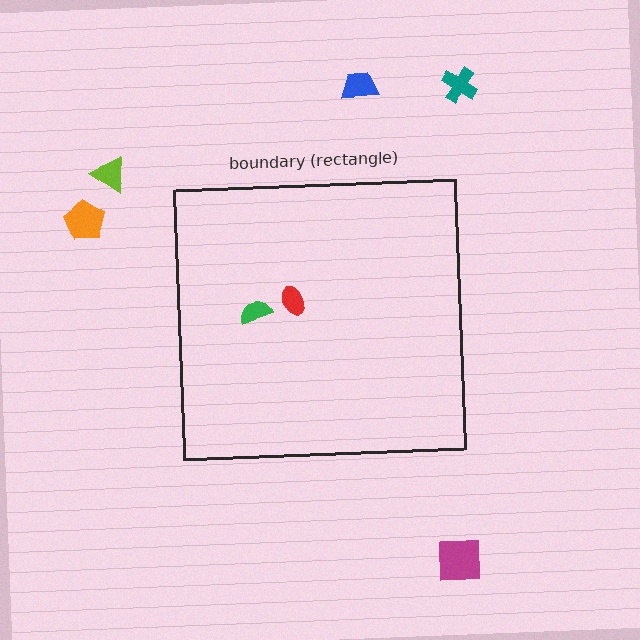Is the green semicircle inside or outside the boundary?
Inside.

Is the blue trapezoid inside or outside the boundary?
Outside.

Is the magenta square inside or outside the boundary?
Outside.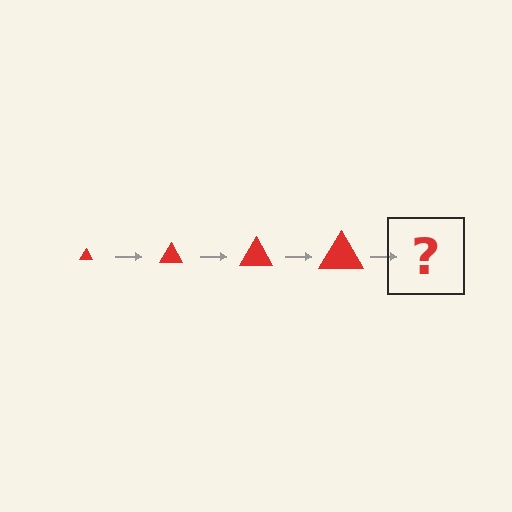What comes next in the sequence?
The next element should be a red triangle, larger than the previous one.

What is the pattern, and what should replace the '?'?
The pattern is that the triangle gets progressively larger each step. The '?' should be a red triangle, larger than the previous one.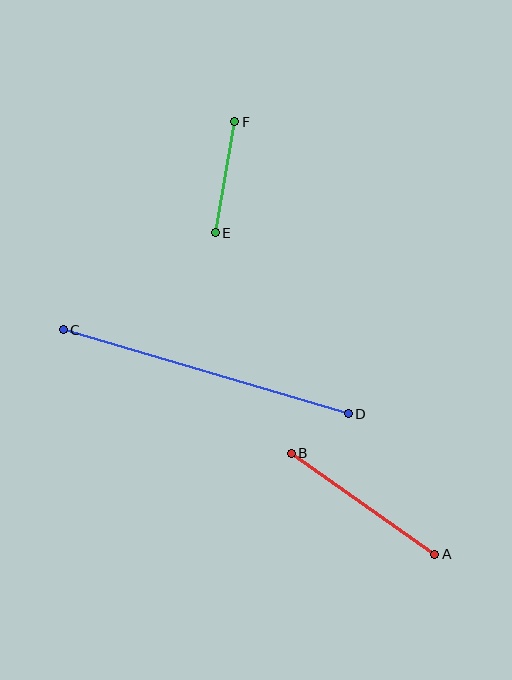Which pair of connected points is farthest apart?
Points C and D are farthest apart.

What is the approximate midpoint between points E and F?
The midpoint is at approximately (225, 177) pixels.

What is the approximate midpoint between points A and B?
The midpoint is at approximately (363, 504) pixels.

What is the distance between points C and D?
The distance is approximately 297 pixels.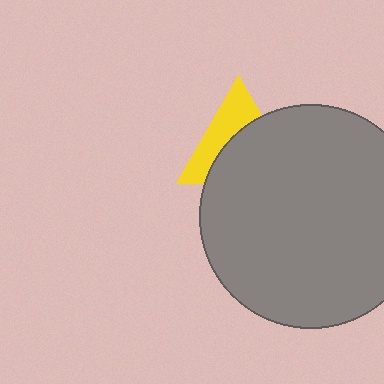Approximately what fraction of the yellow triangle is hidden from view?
Roughly 57% of the yellow triangle is hidden behind the gray circle.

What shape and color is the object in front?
The object in front is a gray circle.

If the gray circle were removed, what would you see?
You would see the complete yellow triangle.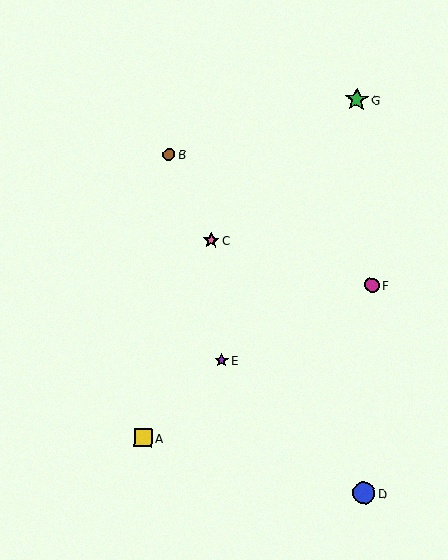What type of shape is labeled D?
Shape D is a blue circle.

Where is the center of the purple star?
The center of the purple star is at (221, 360).